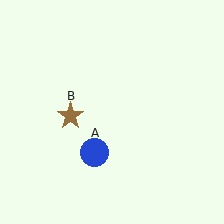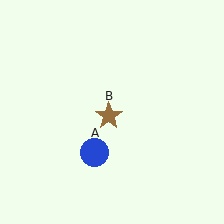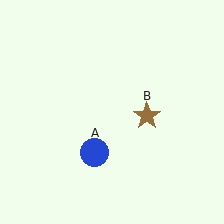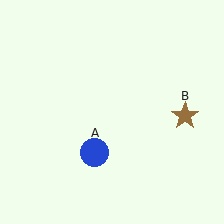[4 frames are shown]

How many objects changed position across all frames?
1 object changed position: brown star (object B).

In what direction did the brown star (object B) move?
The brown star (object B) moved right.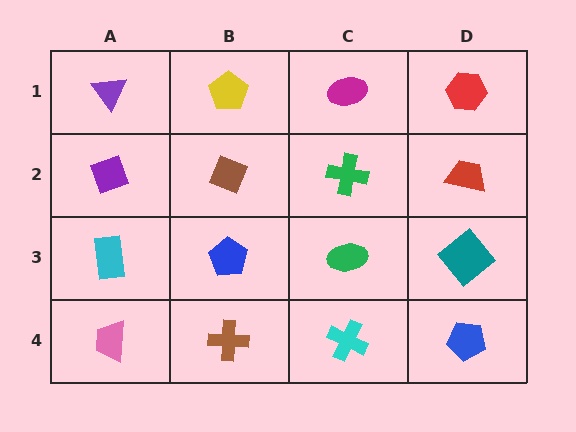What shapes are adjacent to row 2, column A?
A purple triangle (row 1, column A), a cyan rectangle (row 3, column A), a brown diamond (row 2, column B).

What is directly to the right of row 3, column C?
A teal diamond.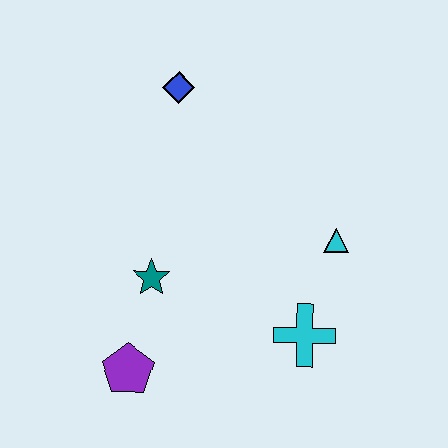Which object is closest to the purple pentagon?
The teal star is closest to the purple pentagon.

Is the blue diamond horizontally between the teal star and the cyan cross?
Yes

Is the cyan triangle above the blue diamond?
No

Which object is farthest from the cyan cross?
The blue diamond is farthest from the cyan cross.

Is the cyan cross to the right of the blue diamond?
Yes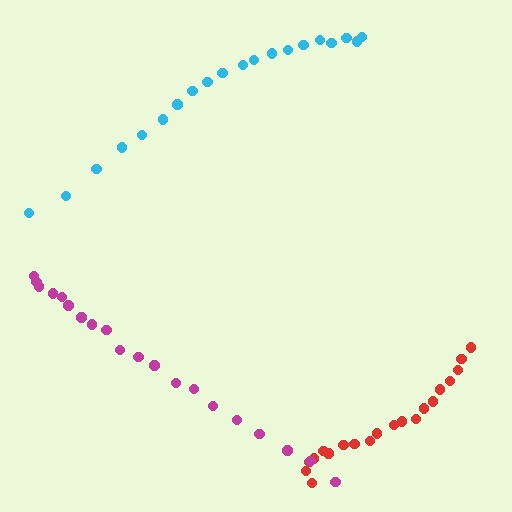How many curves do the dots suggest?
There are 3 distinct paths.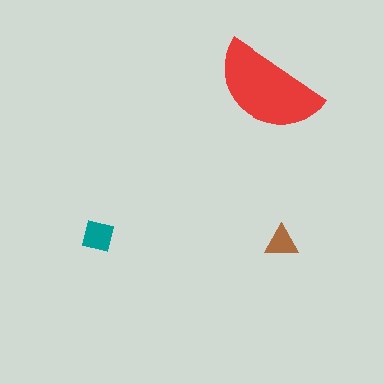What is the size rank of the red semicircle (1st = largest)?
1st.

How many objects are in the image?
There are 3 objects in the image.